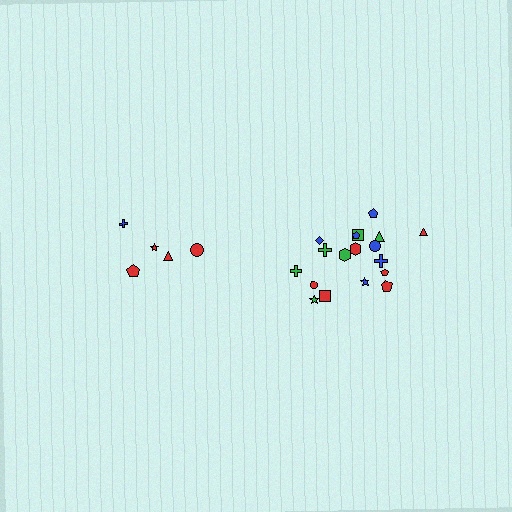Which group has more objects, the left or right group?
The right group.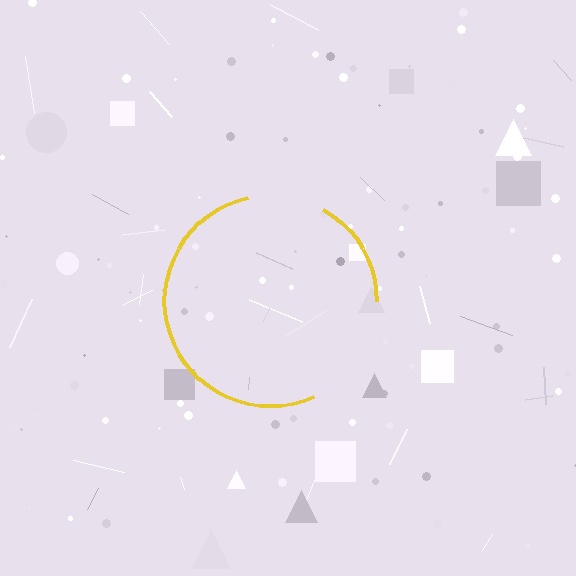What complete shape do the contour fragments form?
The contour fragments form a circle.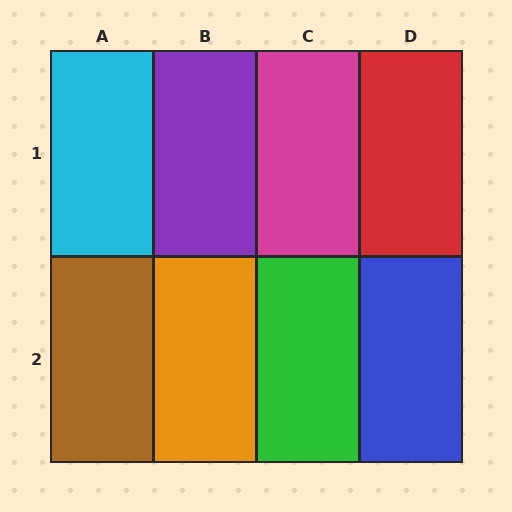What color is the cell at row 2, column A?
Brown.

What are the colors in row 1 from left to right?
Cyan, purple, magenta, red.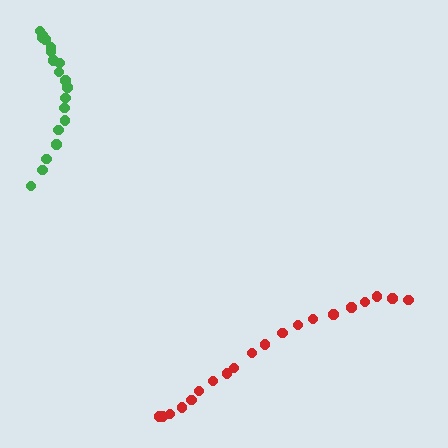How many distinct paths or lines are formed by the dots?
There are 2 distinct paths.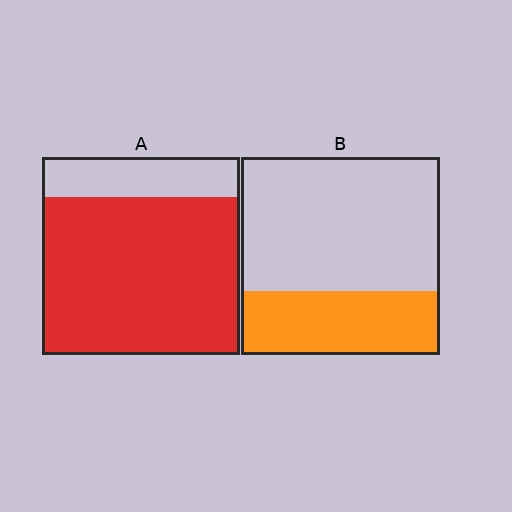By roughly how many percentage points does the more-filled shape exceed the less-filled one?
By roughly 45 percentage points (A over B).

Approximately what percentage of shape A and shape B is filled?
A is approximately 80% and B is approximately 30%.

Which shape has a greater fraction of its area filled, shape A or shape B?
Shape A.